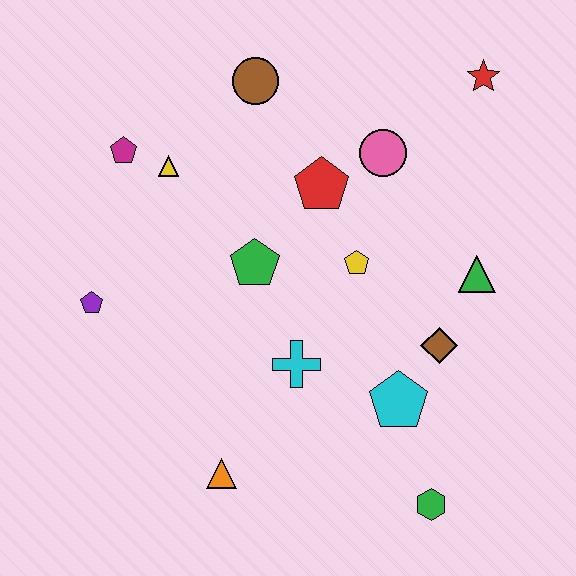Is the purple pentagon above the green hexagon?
Yes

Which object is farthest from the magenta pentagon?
The green hexagon is farthest from the magenta pentagon.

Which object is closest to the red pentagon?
The pink circle is closest to the red pentagon.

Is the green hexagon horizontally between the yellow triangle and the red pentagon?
No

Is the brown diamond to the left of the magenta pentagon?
No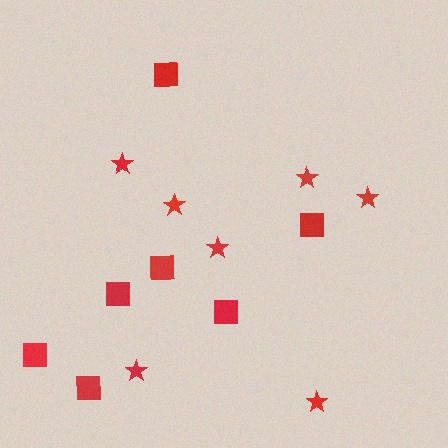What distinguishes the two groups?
There are 2 groups: one group of stars (7) and one group of squares (7).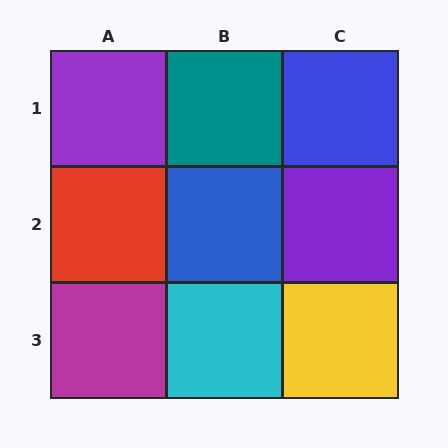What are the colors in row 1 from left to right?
Purple, teal, blue.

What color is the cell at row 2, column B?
Blue.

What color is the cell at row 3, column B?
Cyan.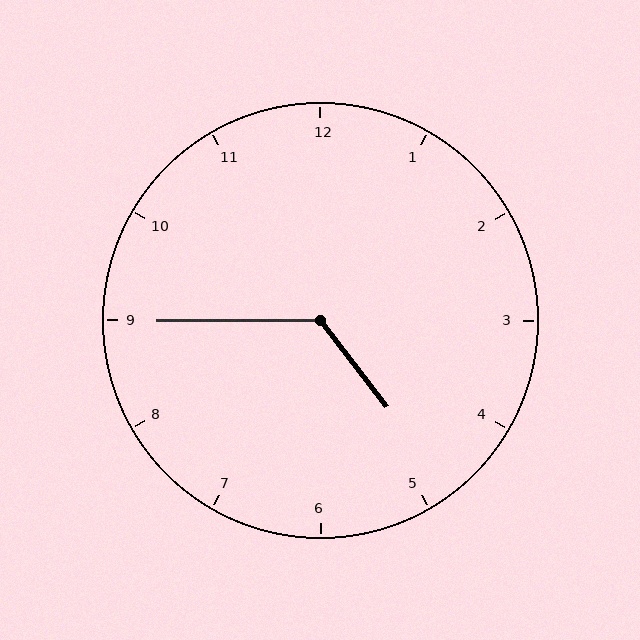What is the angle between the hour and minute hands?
Approximately 128 degrees.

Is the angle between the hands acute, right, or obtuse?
It is obtuse.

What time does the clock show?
4:45.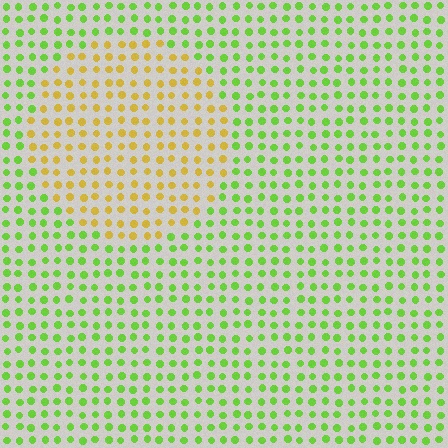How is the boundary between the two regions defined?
The boundary is defined purely by a slight shift in hue (about 53 degrees). Spacing, size, and orientation are identical on both sides.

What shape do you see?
I see a circle.